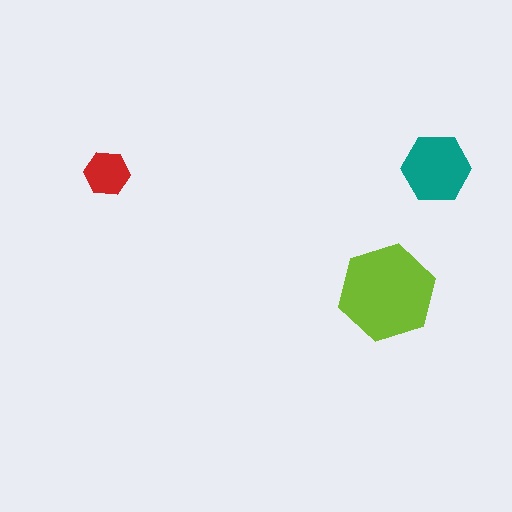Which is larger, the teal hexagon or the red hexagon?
The teal one.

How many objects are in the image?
There are 3 objects in the image.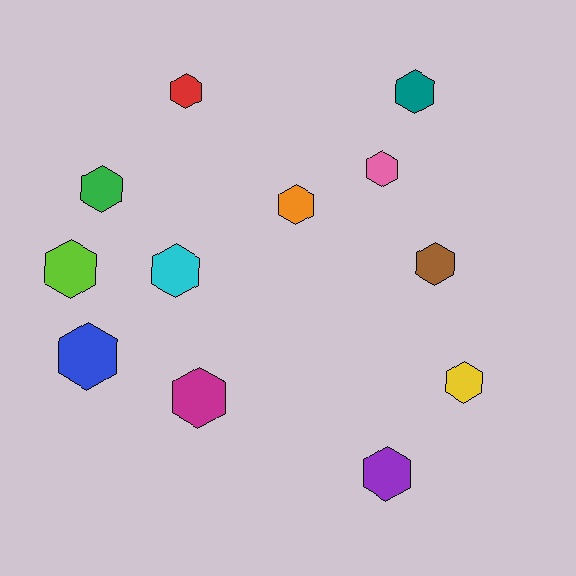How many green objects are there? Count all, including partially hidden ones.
There is 1 green object.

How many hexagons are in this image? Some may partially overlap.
There are 12 hexagons.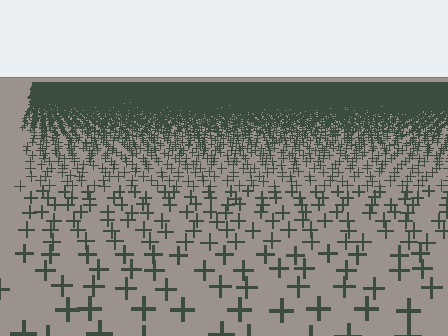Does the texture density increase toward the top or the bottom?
Density increases toward the top.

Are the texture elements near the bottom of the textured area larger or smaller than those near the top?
Larger. Near the bottom, elements are closer to the viewer and appear at a bigger on-screen size.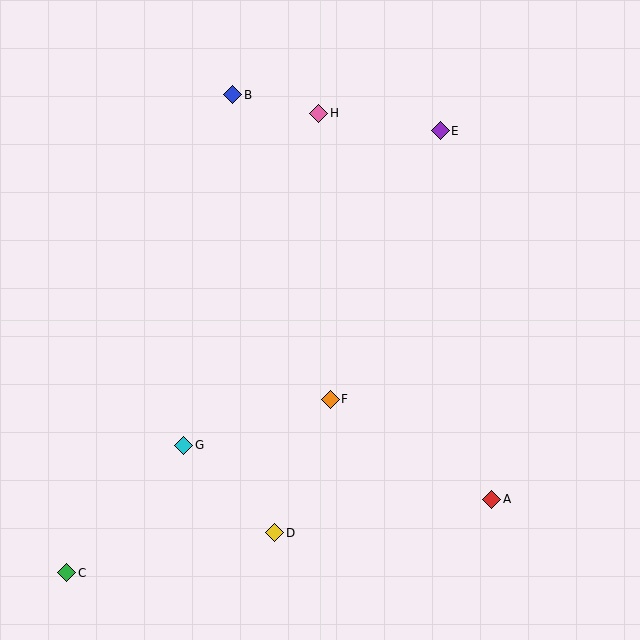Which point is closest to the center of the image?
Point F at (330, 399) is closest to the center.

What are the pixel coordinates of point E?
Point E is at (440, 131).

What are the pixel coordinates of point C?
Point C is at (67, 573).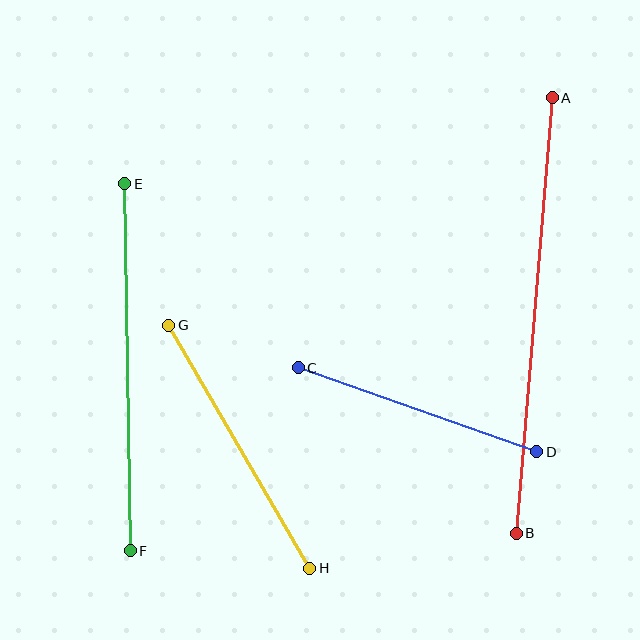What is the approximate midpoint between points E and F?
The midpoint is at approximately (127, 367) pixels.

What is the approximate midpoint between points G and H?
The midpoint is at approximately (239, 447) pixels.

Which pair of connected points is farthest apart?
Points A and B are farthest apart.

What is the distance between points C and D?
The distance is approximately 253 pixels.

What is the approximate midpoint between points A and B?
The midpoint is at approximately (534, 315) pixels.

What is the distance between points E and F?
The distance is approximately 367 pixels.